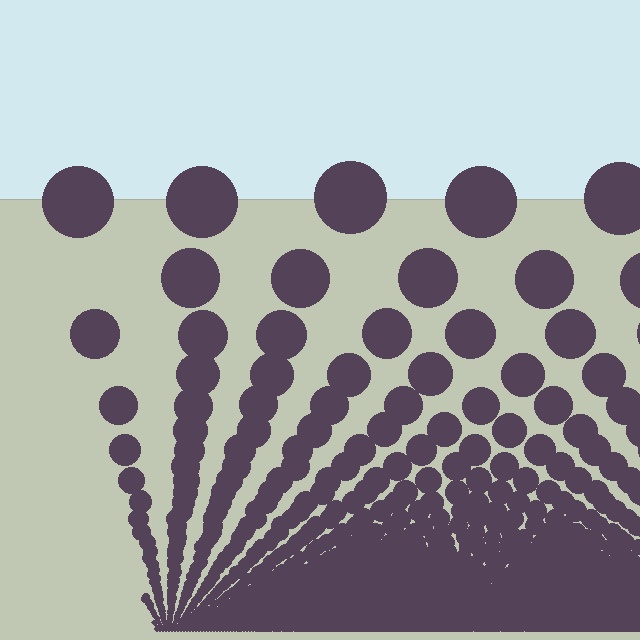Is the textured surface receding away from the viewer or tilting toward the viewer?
The surface appears to tilt toward the viewer. Texture elements get larger and sparser toward the top.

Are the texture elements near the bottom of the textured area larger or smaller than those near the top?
Smaller. The gradient is inverted — elements near the bottom are smaller and denser.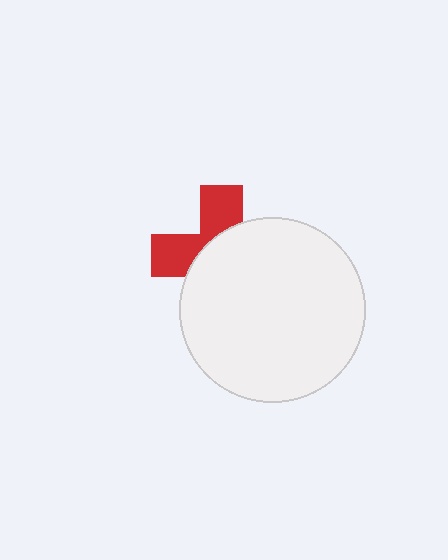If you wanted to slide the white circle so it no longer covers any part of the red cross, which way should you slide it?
Slide it toward the lower-right — that is the most direct way to separate the two shapes.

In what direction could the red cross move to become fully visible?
The red cross could move toward the upper-left. That would shift it out from behind the white circle entirely.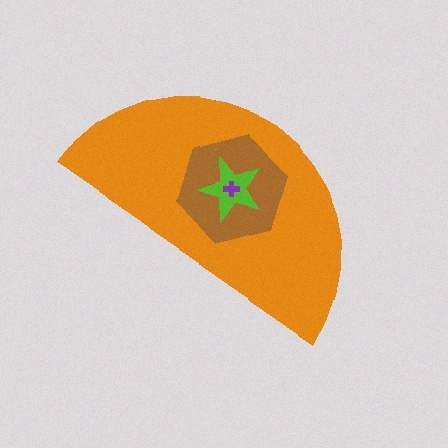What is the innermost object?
The purple cross.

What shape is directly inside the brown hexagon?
The lime star.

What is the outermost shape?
The orange semicircle.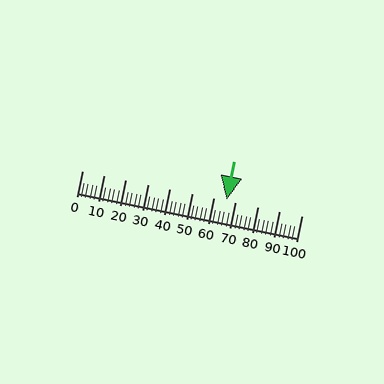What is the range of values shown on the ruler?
The ruler shows values from 0 to 100.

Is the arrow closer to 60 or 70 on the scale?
The arrow is closer to 70.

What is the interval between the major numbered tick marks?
The major tick marks are spaced 10 units apart.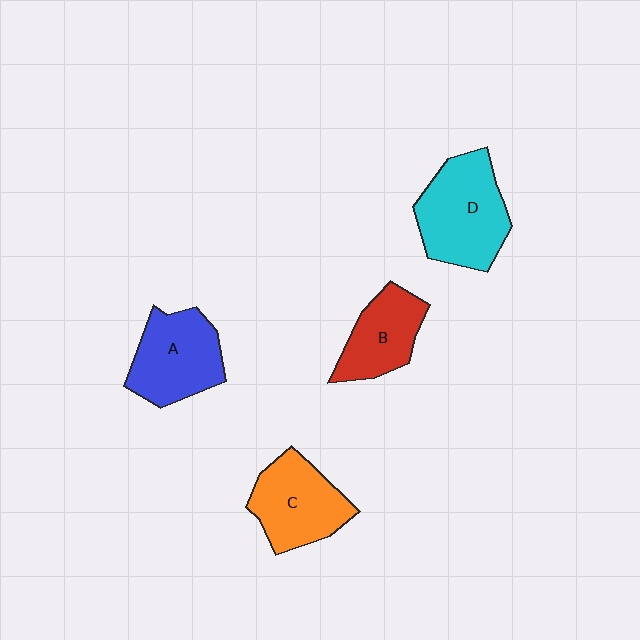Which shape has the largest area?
Shape D (cyan).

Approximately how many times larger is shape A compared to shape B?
Approximately 1.2 times.